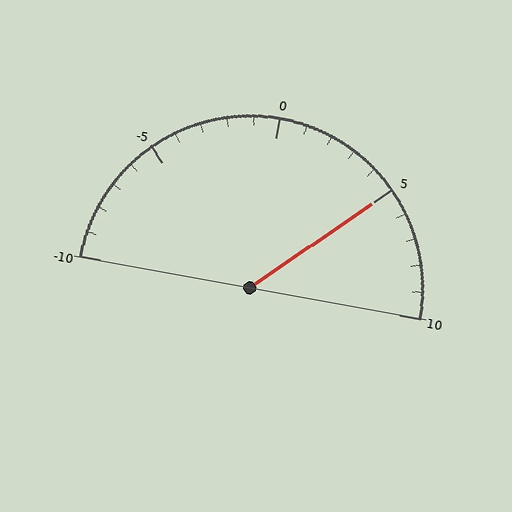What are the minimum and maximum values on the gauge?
The gauge ranges from -10 to 10.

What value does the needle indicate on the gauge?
The needle indicates approximately 5.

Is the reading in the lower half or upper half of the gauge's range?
The reading is in the upper half of the range (-10 to 10).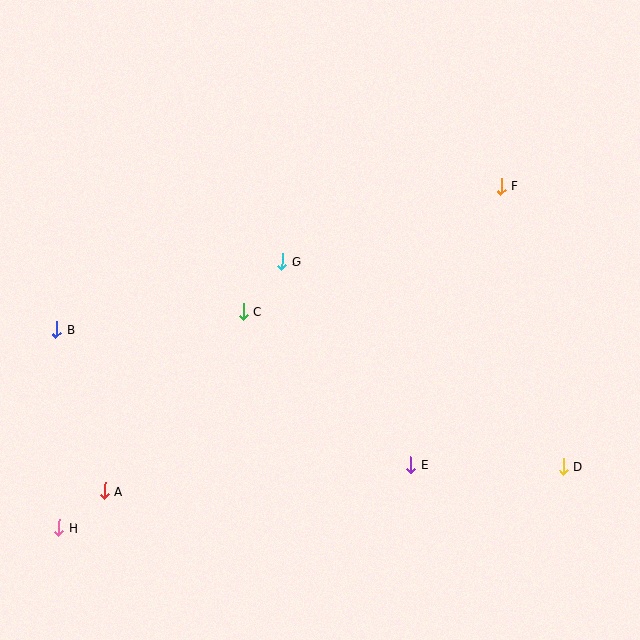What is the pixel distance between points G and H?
The distance between G and H is 347 pixels.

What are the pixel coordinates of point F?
Point F is at (501, 186).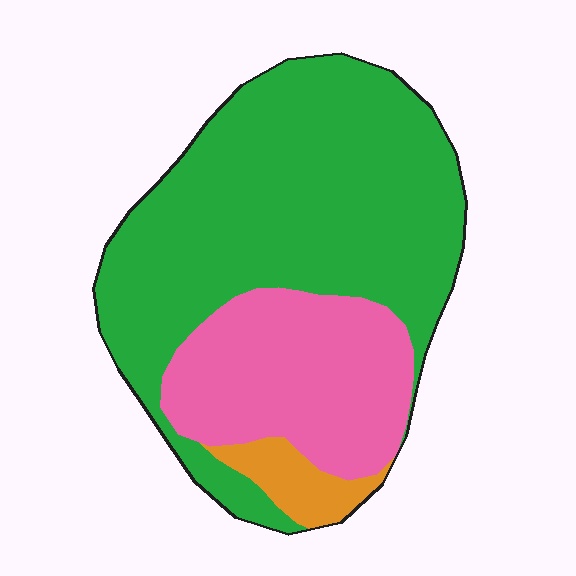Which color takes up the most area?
Green, at roughly 65%.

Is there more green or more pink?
Green.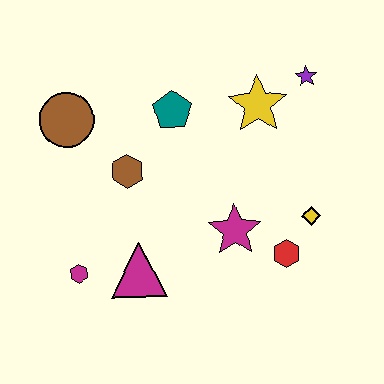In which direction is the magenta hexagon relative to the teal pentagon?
The magenta hexagon is below the teal pentagon.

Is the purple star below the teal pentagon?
No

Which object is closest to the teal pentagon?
The brown hexagon is closest to the teal pentagon.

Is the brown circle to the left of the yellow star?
Yes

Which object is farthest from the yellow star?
The magenta hexagon is farthest from the yellow star.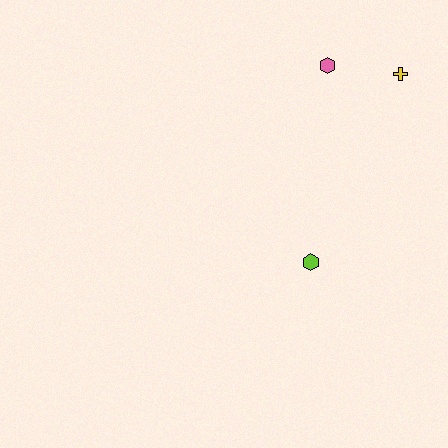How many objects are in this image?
There are 3 objects.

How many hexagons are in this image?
There are 2 hexagons.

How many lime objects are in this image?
There is 1 lime object.